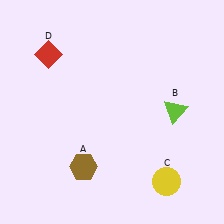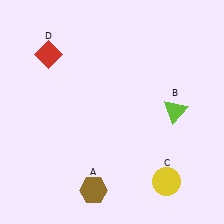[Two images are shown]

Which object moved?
The brown hexagon (A) moved down.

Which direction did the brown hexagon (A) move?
The brown hexagon (A) moved down.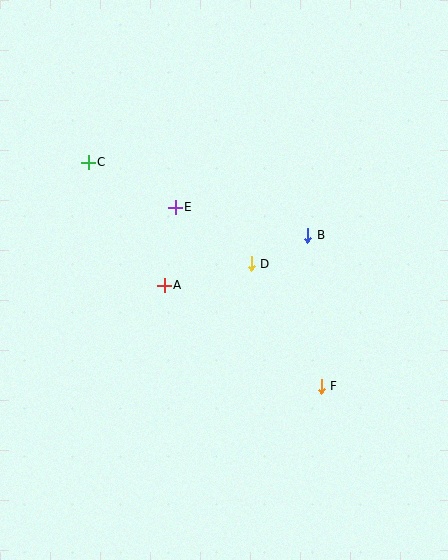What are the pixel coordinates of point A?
Point A is at (164, 285).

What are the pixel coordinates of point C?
Point C is at (88, 162).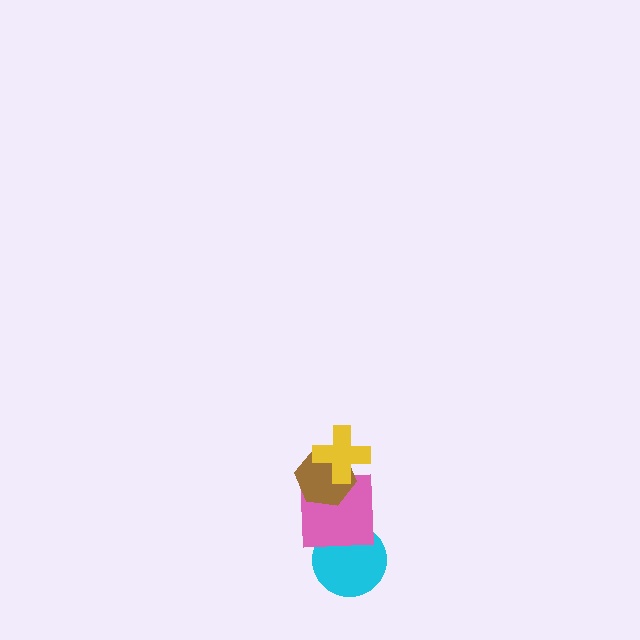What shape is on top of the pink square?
The brown hexagon is on top of the pink square.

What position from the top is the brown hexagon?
The brown hexagon is 2nd from the top.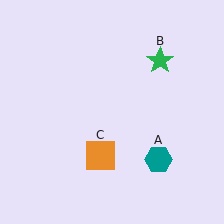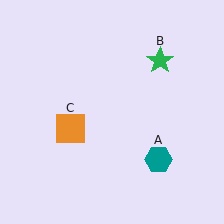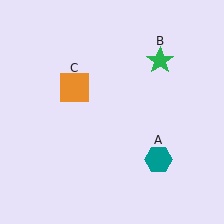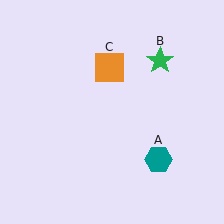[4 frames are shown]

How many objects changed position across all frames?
1 object changed position: orange square (object C).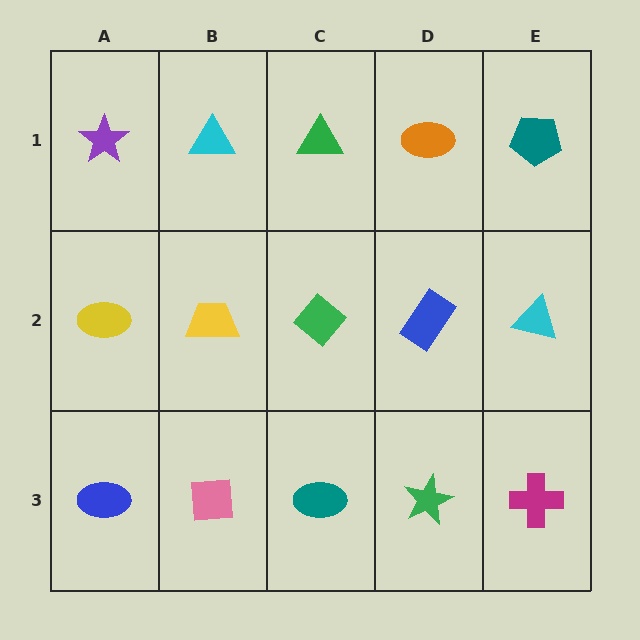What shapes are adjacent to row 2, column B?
A cyan triangle (row 1, column B), a pink square (row 3, column B), a yellow ellipse (row 2, column A), a green diamond (row 2, column C).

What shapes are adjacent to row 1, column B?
A yellow trapezoid (row 2, column B), a purple star (row 1, column A), a green triangle (row 1, column C).